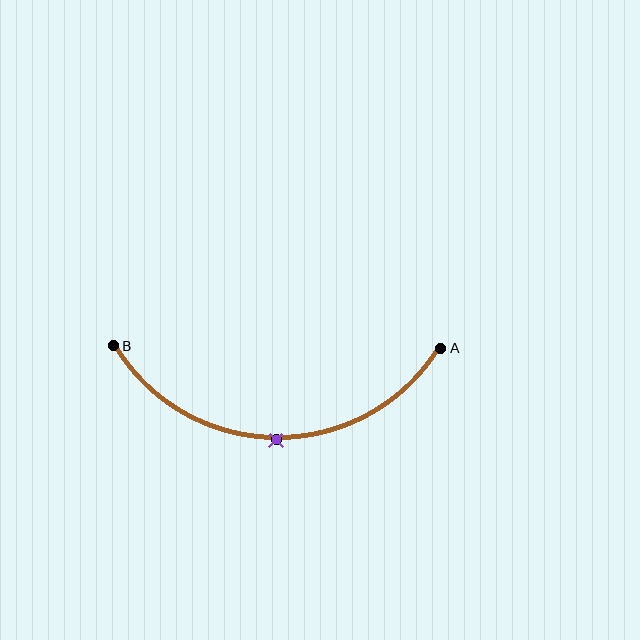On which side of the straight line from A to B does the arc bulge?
The arc bulges below the straight line connecting A and B.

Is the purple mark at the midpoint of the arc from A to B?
Yes. The purple mark lies on the arc at equal arc-length from both A and B — it is the arc midpoint.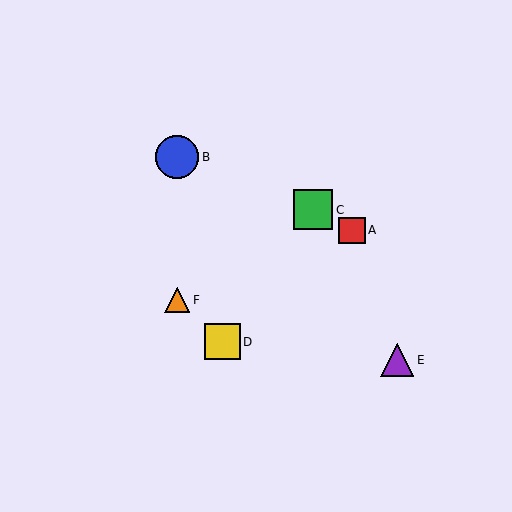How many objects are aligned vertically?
2 objects (B, F) are aligned vertically.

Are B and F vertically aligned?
Yes, both are at x≈177.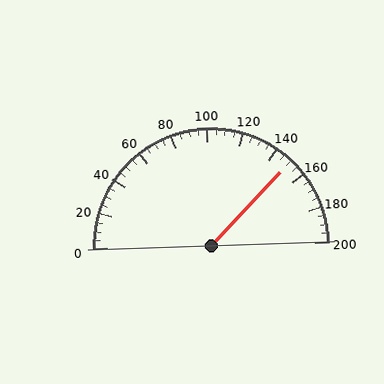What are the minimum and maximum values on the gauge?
The gauge ranges from 0 to 200.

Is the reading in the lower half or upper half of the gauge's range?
The reading is in the upper half of the range (0 to 200).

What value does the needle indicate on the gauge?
The needle indicates approximately 150.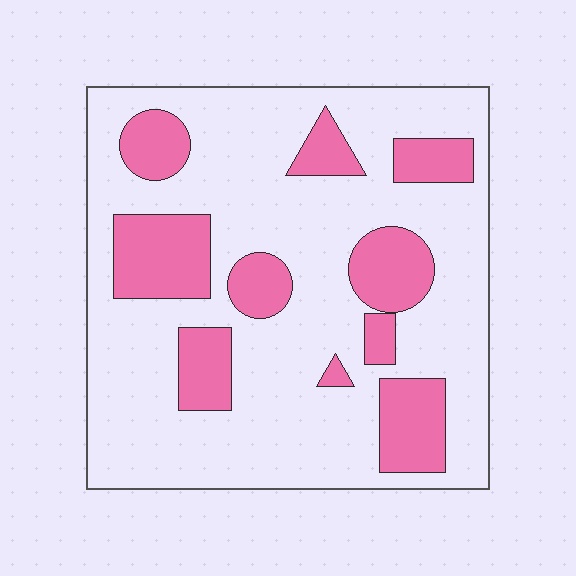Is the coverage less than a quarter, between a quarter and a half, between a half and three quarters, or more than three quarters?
Between a quarter and a half.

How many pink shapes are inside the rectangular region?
10.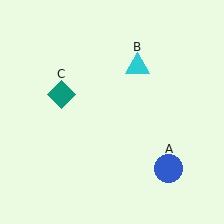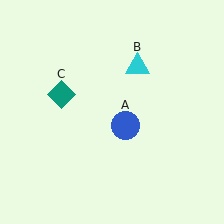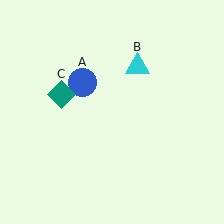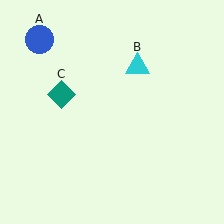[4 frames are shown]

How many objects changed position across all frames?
1 object changed position: blue circle (object A).